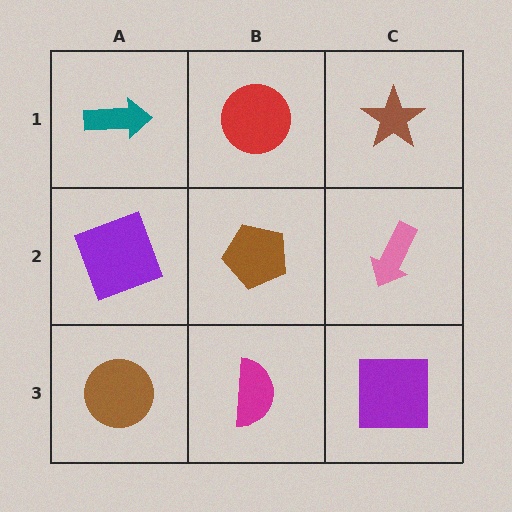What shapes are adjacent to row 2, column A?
A teal arrow (row 1, column A), a brown circle (row 3, column A), a brown pentagon (row 2, column B).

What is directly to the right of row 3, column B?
A purple square.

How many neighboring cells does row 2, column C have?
3.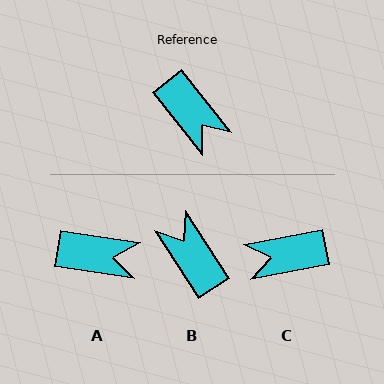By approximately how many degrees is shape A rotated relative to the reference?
Approximately 42 degrees counter-clockwise.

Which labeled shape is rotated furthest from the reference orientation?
B, about 174 degrees away.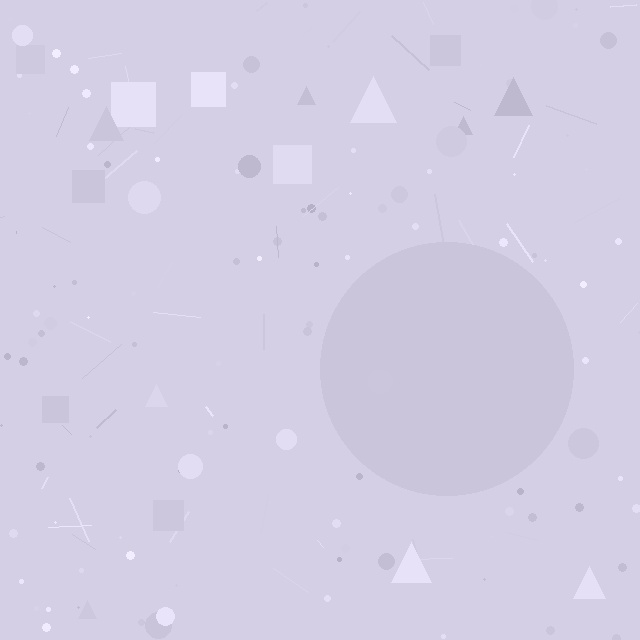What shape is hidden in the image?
A circle is hidden in the image.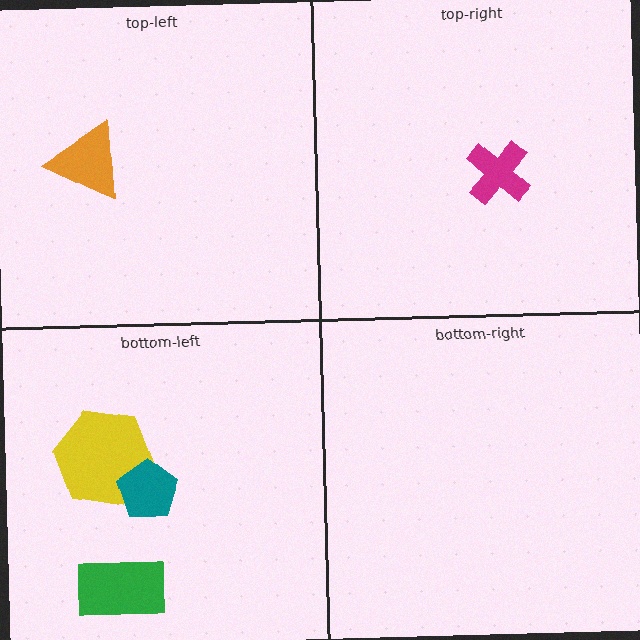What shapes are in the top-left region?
The orange triangle.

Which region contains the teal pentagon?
The bottom-left region.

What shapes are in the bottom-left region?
The yellow hexagon, the teal pentagon, the green rectangle.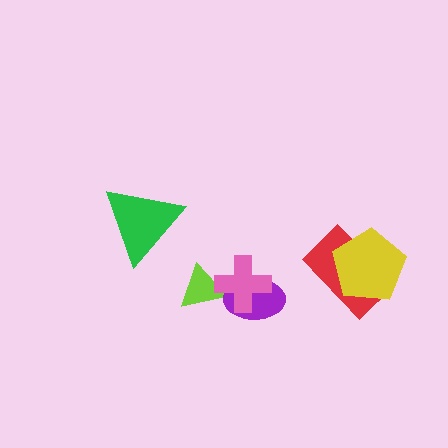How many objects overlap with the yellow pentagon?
1 object overlaps with the yellow pentagon.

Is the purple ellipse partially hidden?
Yes, it is partially covered by another shape.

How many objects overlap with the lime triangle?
1 object overlaps with the lime triangle.